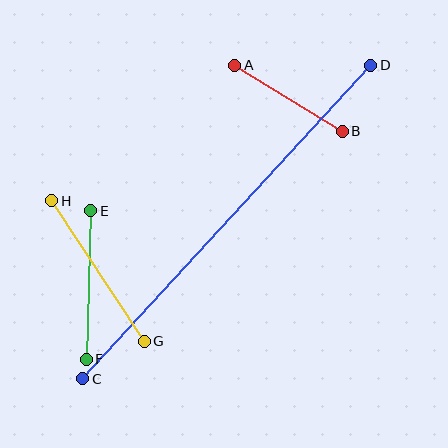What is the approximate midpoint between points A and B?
The midpoint is at approximately (288, 98) pixels.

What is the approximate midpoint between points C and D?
The midpoint is at approximately (227, 222) pixels.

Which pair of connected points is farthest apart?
Points C and D are farthest apart.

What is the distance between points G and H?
The distance is approximately 168 pixels.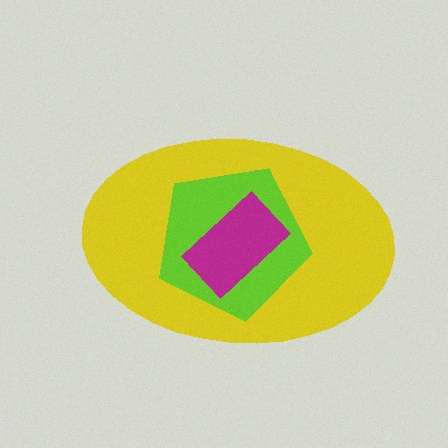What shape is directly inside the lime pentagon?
The magenta rectangle.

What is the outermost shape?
The yellow ellipse.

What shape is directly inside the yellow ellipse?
The lime pentagon.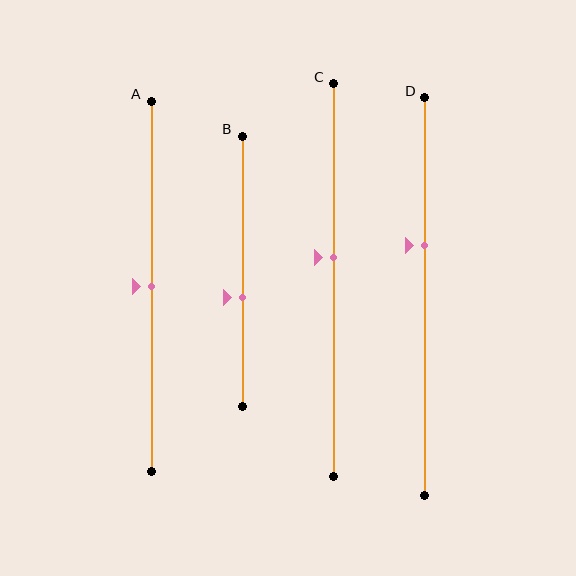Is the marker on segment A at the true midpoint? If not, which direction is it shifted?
Yes, the marker on segment A is at the true midpoint.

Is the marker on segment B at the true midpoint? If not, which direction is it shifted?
No, the marker on segment B is shifted downward by about 10% of the segment length.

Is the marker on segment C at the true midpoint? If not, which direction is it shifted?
No, the marker on segment C is shifted upward by about 6% of the segment length.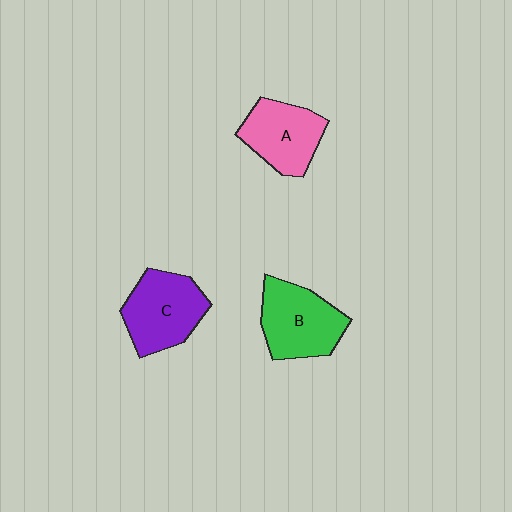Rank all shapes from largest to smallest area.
From largest to smallest: B (green), C (purple), A (pink).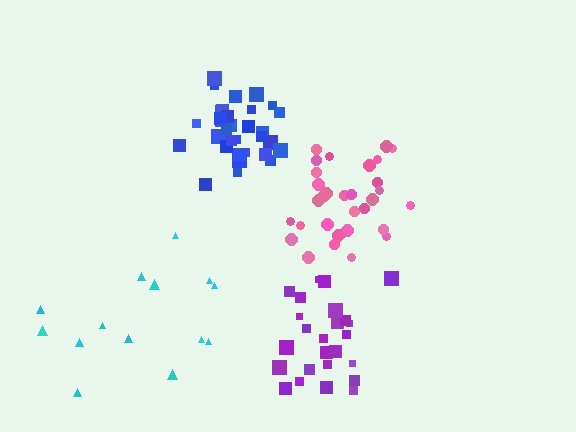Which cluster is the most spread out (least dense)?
Cyan.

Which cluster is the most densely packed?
Blue.